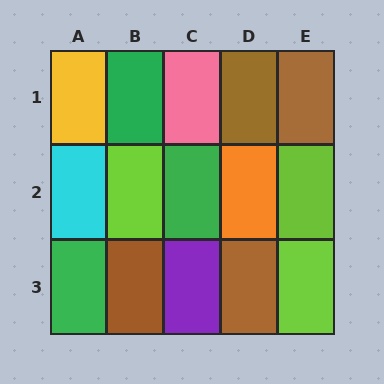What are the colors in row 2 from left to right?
Cyan, lime, green, orange, lime.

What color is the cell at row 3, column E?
Lime.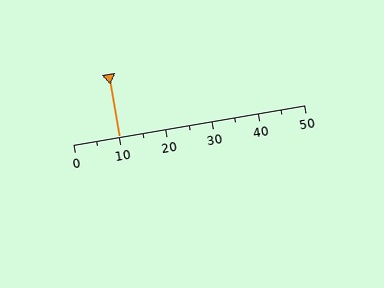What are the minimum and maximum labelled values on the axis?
The axis runs from 0 to 50.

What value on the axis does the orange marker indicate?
The marker indicates approximately 10.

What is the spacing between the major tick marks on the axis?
The major ticks are spaced 10 apart.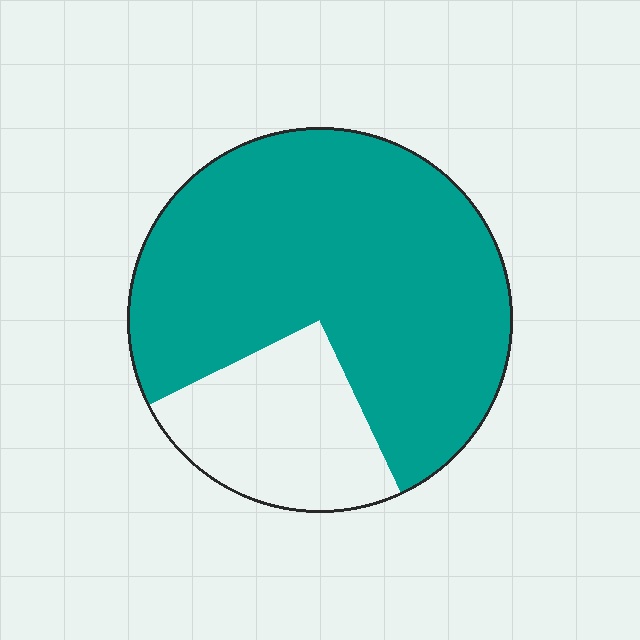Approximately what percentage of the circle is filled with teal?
Approximately 75%.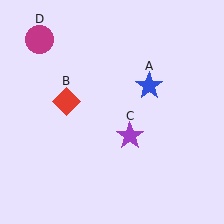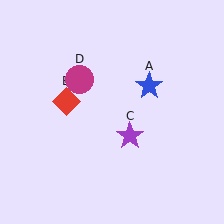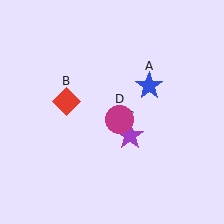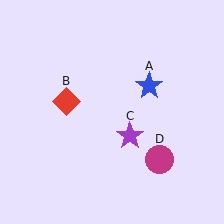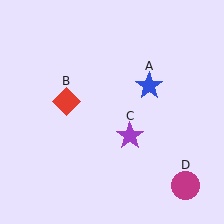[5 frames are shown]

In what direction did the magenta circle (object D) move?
The magenta circle (object D) moved down and to the right.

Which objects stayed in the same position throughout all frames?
Blue star (object A) and red diamond (object B) and purple star (object C) remained stationary.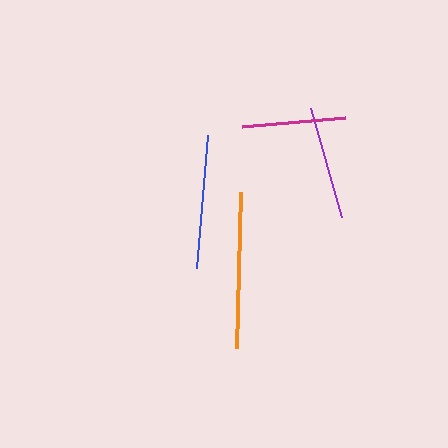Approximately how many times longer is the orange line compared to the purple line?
The orange line is approximately 1.4 times the length of the purple line.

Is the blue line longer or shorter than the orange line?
The orange line is longer than the blue line.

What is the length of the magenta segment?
The magenta segment is approximately 103 pixels long.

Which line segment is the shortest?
The magenta line is the shortest at approximately 103 pixels.